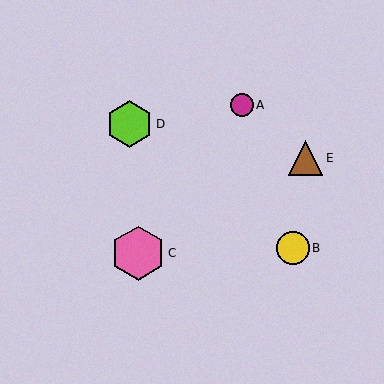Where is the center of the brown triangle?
The center of the brown triangle is at (305, 158).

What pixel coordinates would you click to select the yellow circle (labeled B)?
Click at (293, 248) to select the yellow circle B.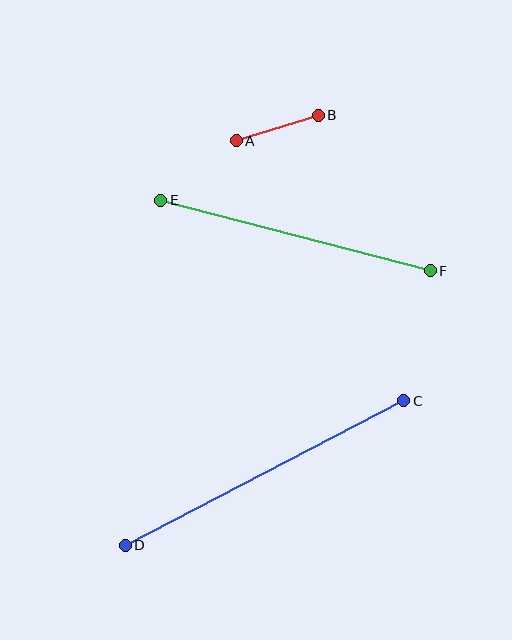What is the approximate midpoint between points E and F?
The midpoint is at approximately (296, 235) pixels.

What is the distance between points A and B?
The distance is approximately 86 pixels.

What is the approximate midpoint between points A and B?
The midpoint is at approximately (277, 128) pixels.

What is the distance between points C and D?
The distance is approximately 314 pixels.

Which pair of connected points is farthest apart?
Points C and D are farthest apart.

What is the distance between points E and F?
The distance is approximately 279 pixels.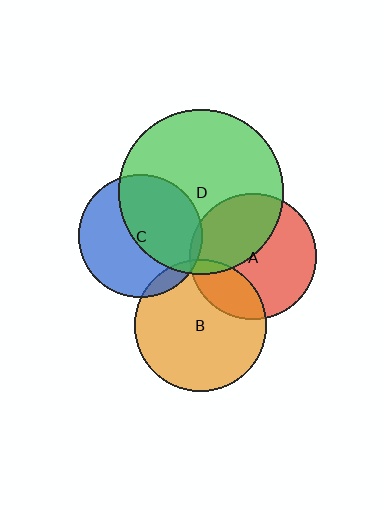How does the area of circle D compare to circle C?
Approximately 1.8 times.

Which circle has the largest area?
Circle D (green).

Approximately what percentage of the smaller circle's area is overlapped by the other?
Approximately 50%.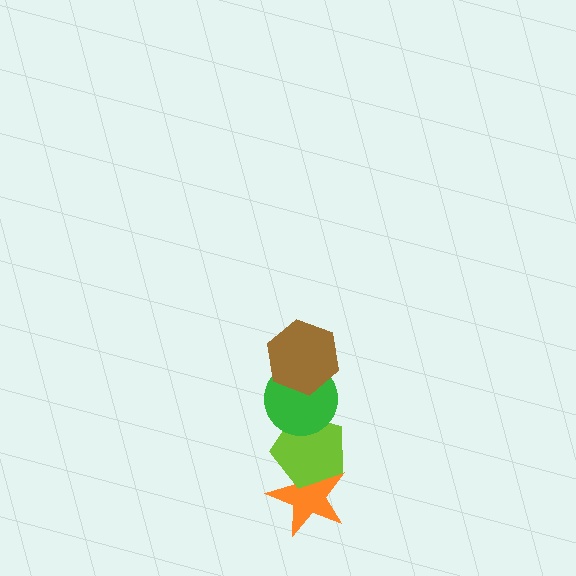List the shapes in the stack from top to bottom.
From top to bottom: the brown hexagon, the green circle, the lime pentagon, the orange star.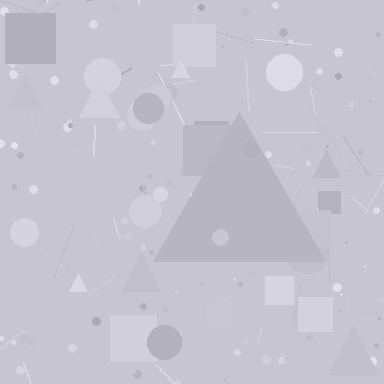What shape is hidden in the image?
A triangle is hidden in the image.